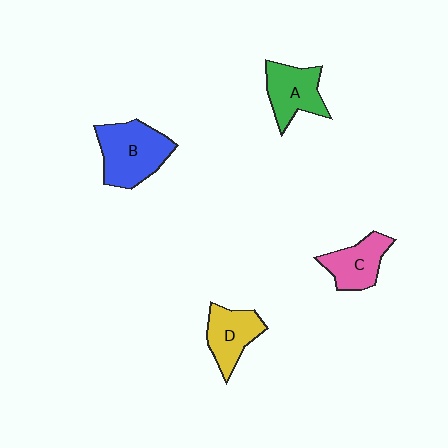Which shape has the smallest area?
Shape C (pink).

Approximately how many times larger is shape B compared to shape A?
Approximately 1.3 times.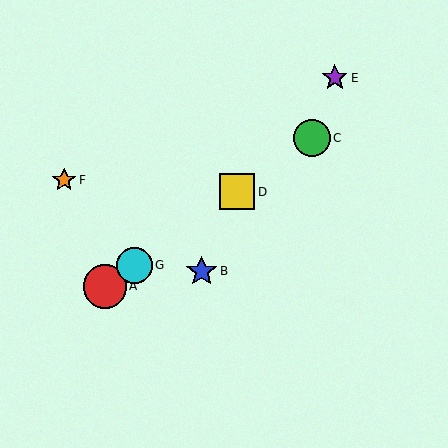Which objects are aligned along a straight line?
Objects A, C, D, G are aligned along a straight line.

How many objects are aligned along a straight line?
4 objects (A, C, D, G) are aligned along a straight line.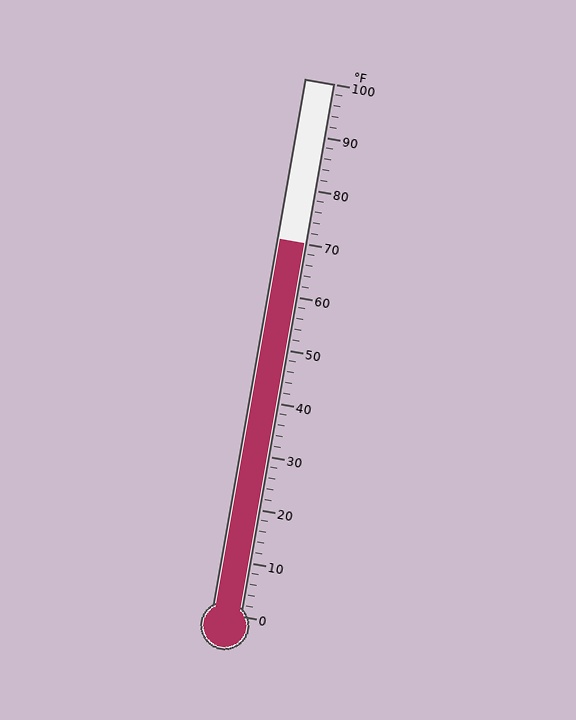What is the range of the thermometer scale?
The thermometer scale ranges from 0°F to 100°F.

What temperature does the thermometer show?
The thermometer shows approximately 70°F.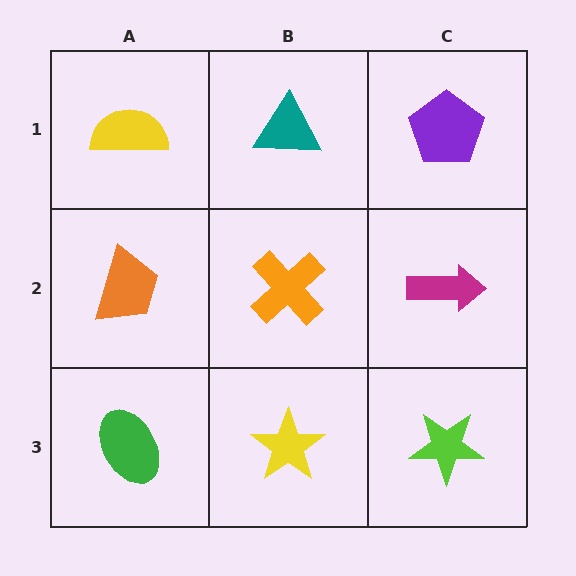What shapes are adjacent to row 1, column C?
A magenta arrow (row 2, column C), a teal triangle (row 1, column B).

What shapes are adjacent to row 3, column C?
A magenta arrow (row 2, column C), a yellow star (row 3, column B).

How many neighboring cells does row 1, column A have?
2.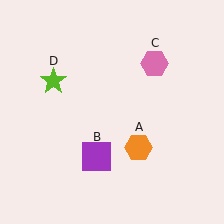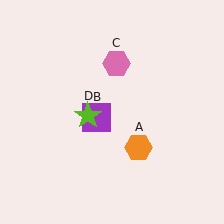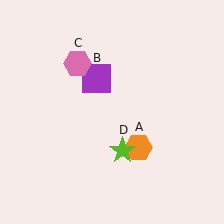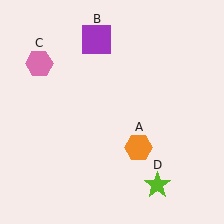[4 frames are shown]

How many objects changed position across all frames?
3 objects changed position: purple square (object B), pink hexagon (object C), lime star (object D).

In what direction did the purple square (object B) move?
The purple square (object B) moved up.